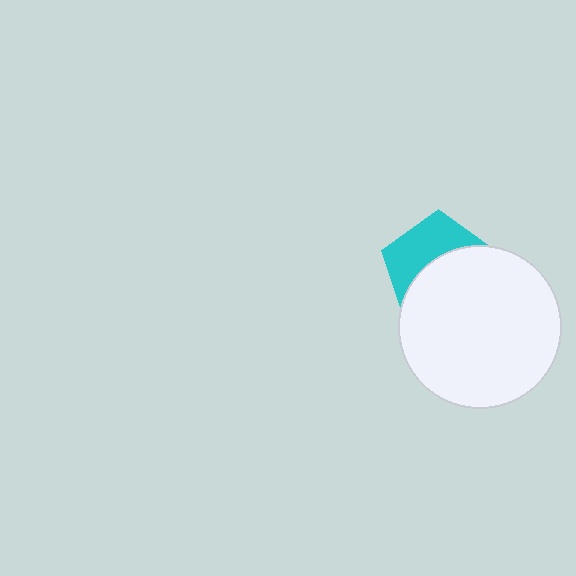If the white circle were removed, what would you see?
You would see the complete cyan pentagon.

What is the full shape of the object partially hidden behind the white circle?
The partially hidden object is a cyan pentagon.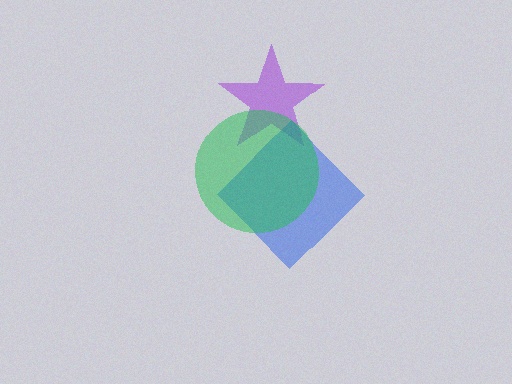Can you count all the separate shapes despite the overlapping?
Yes, there are 3 separate shapes.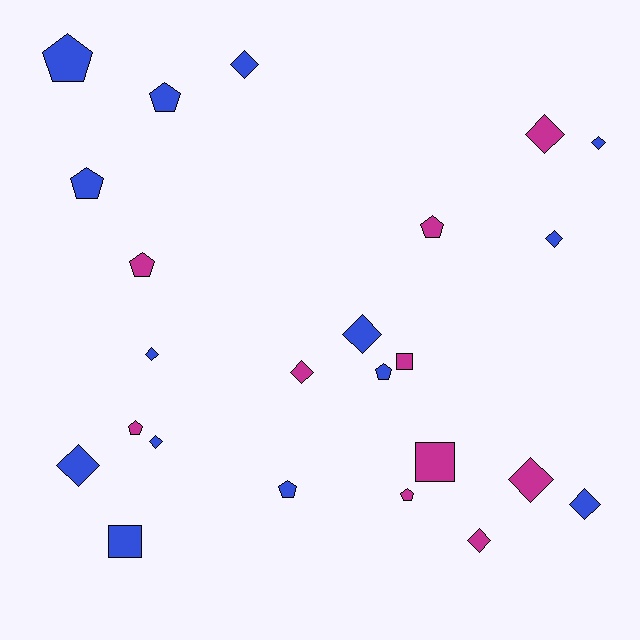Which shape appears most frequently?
Diamond, with 12 objects.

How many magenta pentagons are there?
There are 4 magenta pentagons.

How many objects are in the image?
There are 24 objects.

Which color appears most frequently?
Blue, with 14 objects.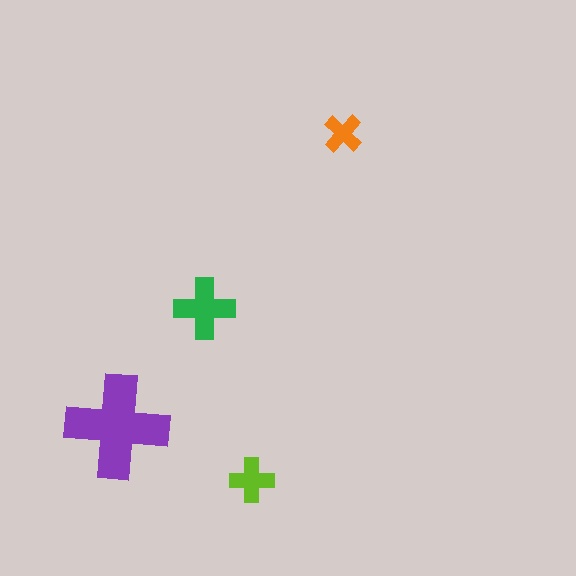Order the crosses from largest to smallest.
the purple one, the green one, the lime one, the orange one.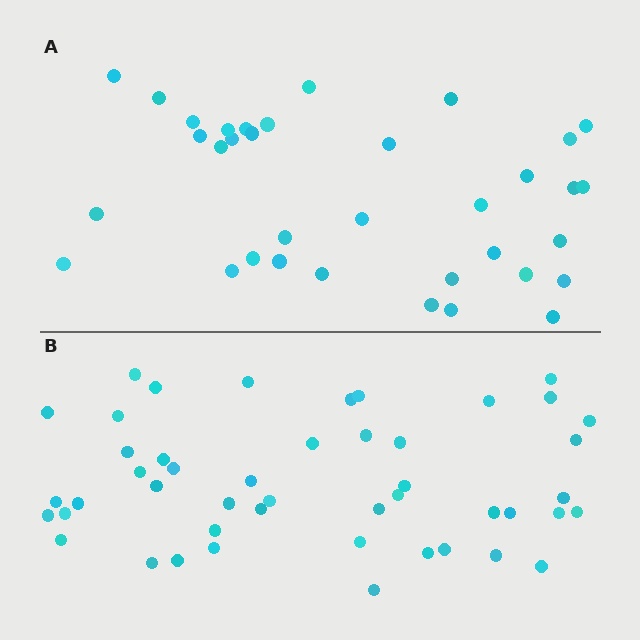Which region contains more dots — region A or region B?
Region B (the bottom region) has more dots.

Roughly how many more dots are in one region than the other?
Region B has roughly 12 or so more dots than region A.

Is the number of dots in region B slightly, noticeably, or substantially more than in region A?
Region B has noticeably more, but not dramatically so. The ratio is roughly 1.3 to 1.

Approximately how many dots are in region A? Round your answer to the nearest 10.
About 40 dots. (The exact count is 35, which rounds to 40.)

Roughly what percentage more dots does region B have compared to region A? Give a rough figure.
About 35% more.